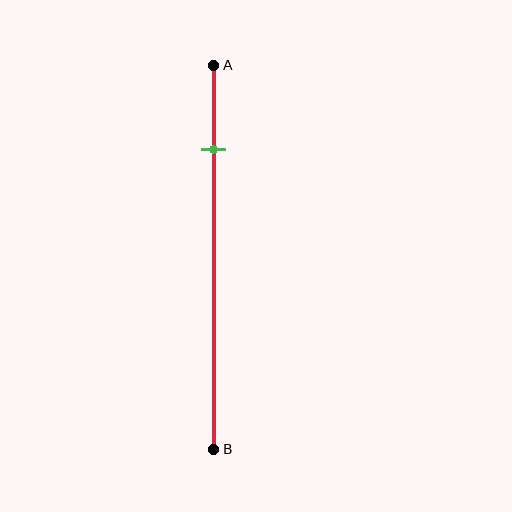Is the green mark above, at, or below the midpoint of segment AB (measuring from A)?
The green mark is above the midpoint of segment AB.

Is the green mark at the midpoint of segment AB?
No, the mark is at about 20% from A, not at the 50% midpoint.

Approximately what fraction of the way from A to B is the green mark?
The green mark is approximately 20% of the way from A to B.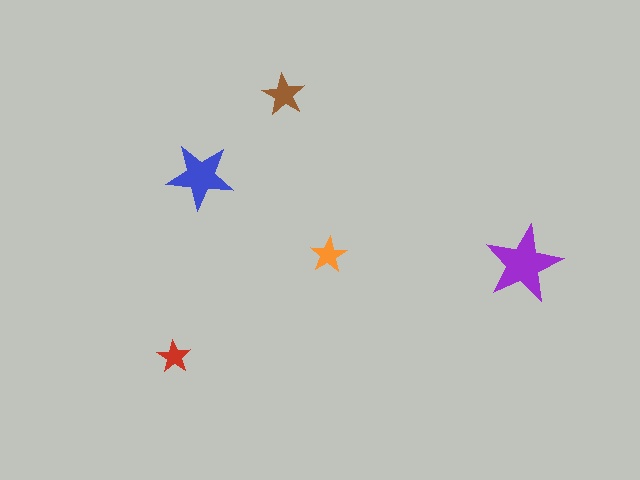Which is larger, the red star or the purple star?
The purple one.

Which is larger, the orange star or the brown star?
The brown one.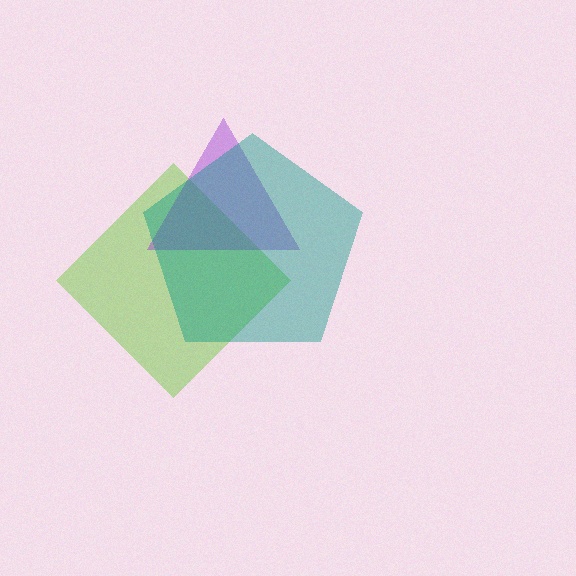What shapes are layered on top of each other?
The layered shapes are: a lime diamond, a purple triangle, a teal pentagon.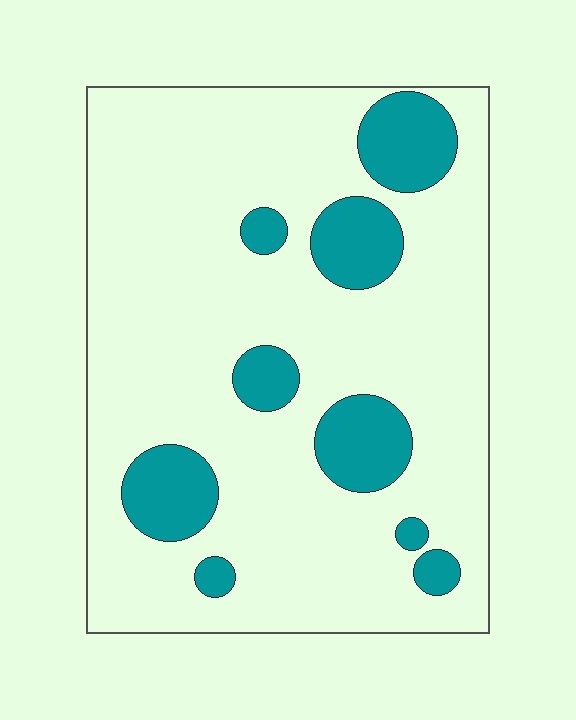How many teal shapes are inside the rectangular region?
9.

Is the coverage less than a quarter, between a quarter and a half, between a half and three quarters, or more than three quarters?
Less than a quarter.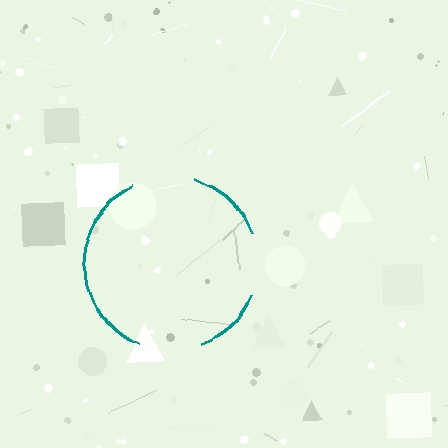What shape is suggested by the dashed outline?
The dashed outline suggests a circle.